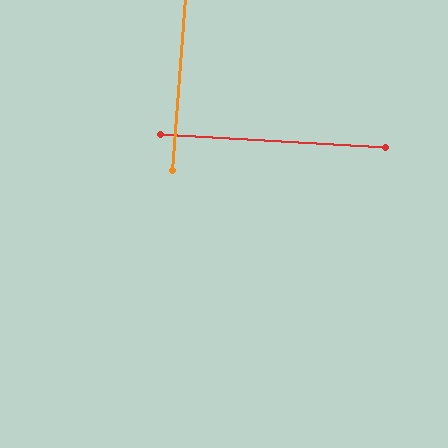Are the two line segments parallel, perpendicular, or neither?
Perpendicular — they meet at approximately 89°.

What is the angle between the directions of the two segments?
Approximately 89 degrees.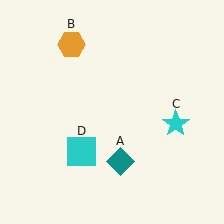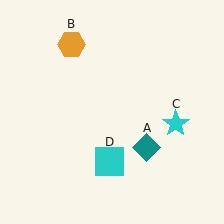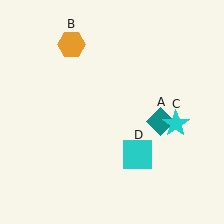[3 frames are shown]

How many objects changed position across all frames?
2 objects changed position: teal diamond (object A), cyan square (object D).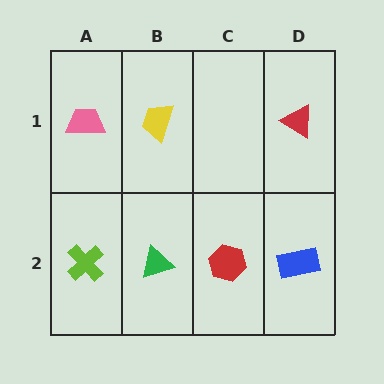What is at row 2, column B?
A green triangle.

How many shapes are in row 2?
4 shapes.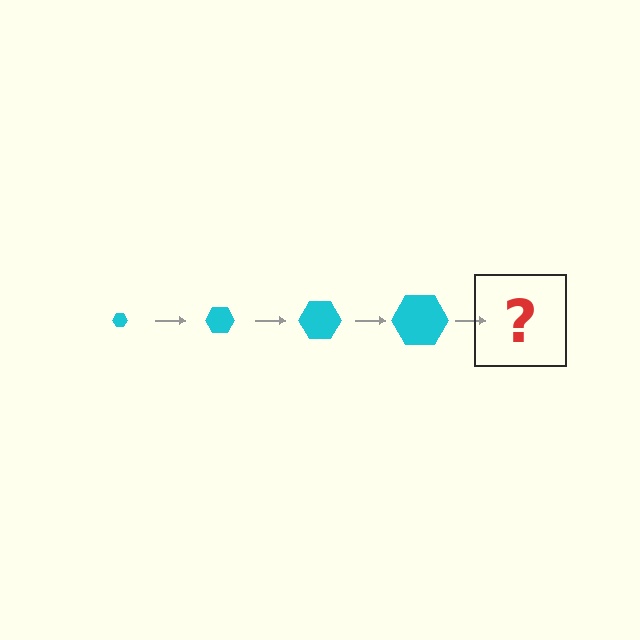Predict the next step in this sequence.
The next step is a cyan hexagon, larger than the previous one.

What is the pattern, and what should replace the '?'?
The pattern is that the hexagon gets progressively larger each step. The '?' should be a cyan hexagon, larger than the previous one.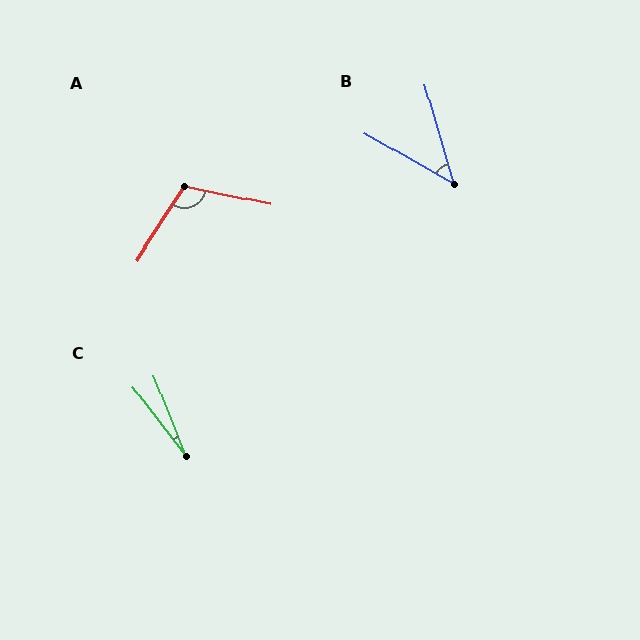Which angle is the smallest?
C, at approximately 16 degrees.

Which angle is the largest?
A, at approximately 111 degrees.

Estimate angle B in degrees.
Approximately 44 degrees.